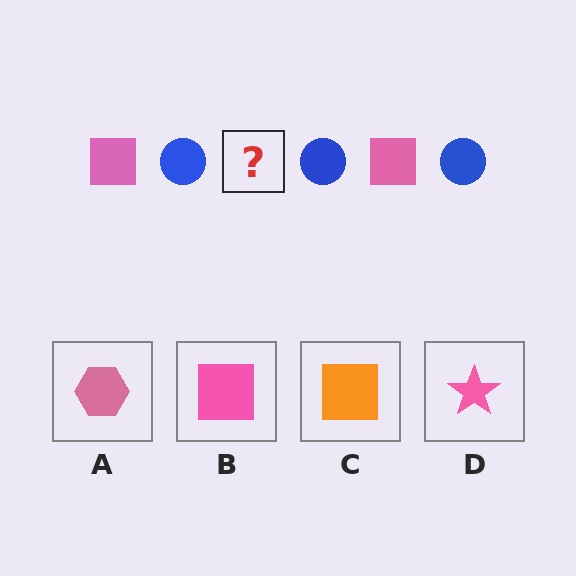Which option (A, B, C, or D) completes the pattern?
B.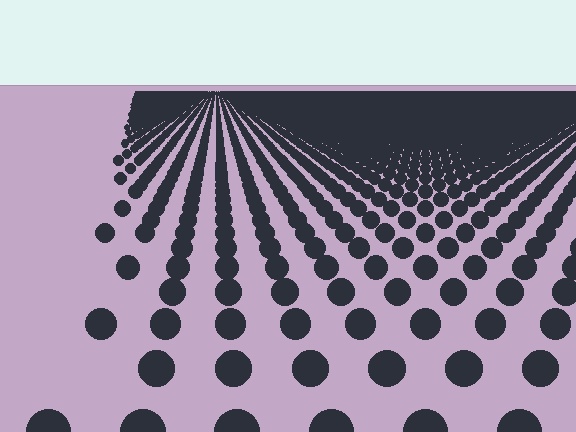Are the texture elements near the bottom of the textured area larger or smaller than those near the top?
Larger. Near the bottom, elements are closer to the viewer and appear at a bigger on-screen size.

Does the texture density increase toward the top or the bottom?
Density increases toward the top.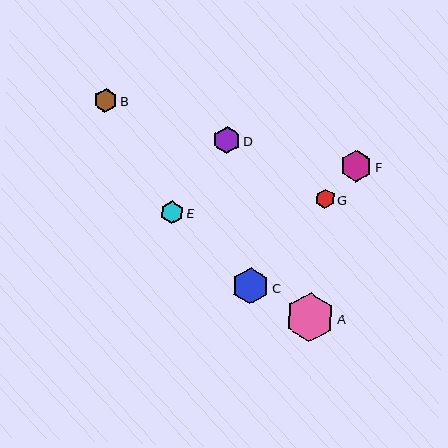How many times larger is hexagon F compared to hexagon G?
Hexagon F is approximately 1.6 times the size of hexagon G.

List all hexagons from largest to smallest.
From largest to smallest: A, C, F, D, B, E, G.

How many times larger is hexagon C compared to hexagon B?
Hexagon C is approximately 1.5 times the size of hexagon B.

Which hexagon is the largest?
Hexagon A is the largest with a size of approximately 49 pixels.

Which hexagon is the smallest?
Hexagon G is the smallest with a size of approximately 19 pixels.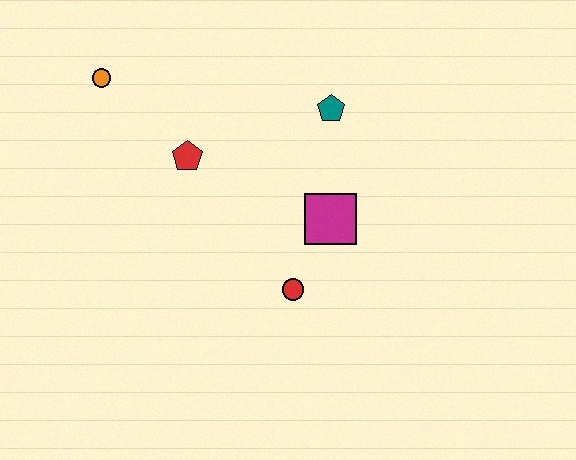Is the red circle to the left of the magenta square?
Yes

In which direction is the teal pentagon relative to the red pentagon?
The teal pentagon is to the right of the red pentagon.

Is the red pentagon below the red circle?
No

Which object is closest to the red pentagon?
The orange circle is closest to the red pentagon.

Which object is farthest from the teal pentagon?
The orange circle is farthest from the teal pentagon.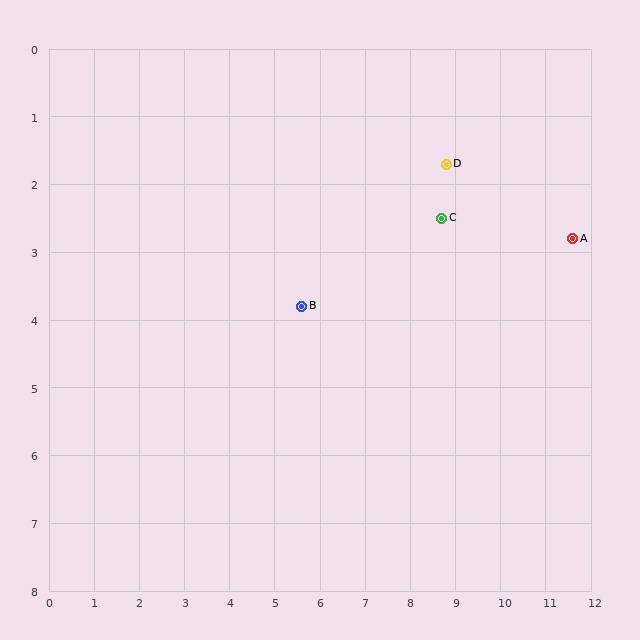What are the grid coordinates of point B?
Point B is at approximately (5.6, 3.8).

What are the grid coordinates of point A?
Point A is at approximately (11.6, 2.8).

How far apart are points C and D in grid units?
Points C and D are about 0.8 grid units apart.